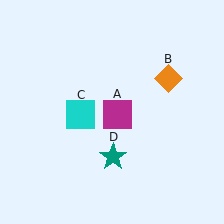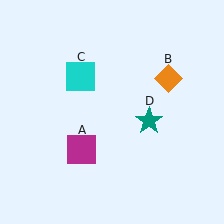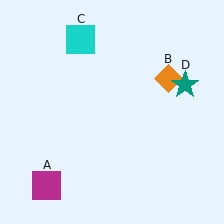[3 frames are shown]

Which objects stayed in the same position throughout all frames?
Orange diamond (object B) remained stationary.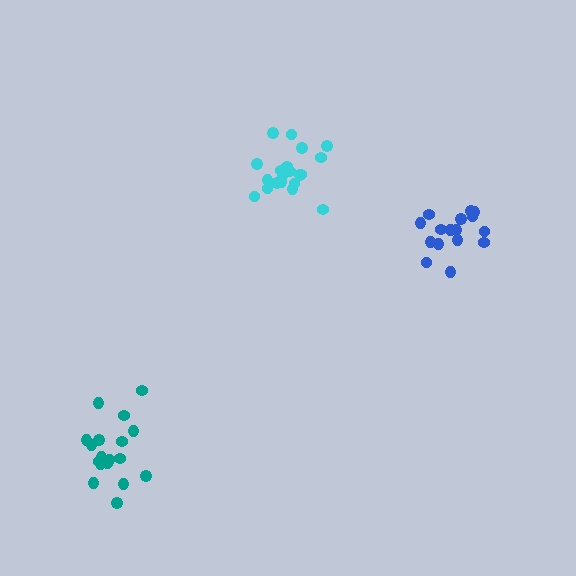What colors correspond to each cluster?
The clusters are colored: blue, cyan, teal.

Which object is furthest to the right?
The blue cluster is rightmost.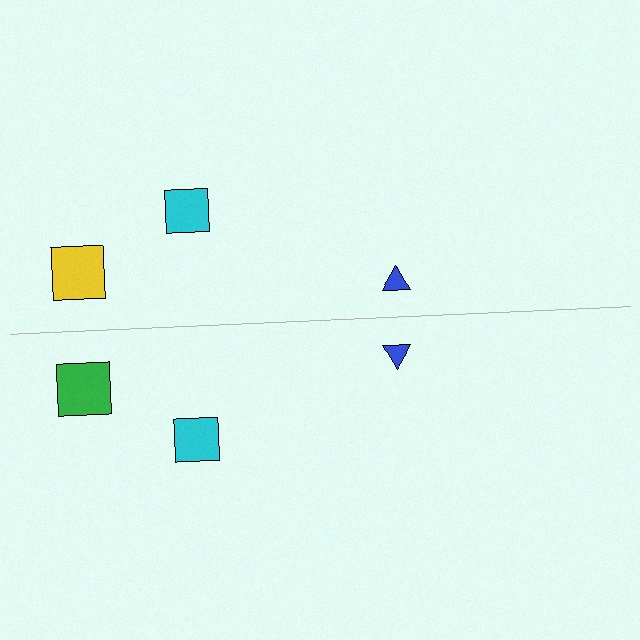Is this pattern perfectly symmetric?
No, the pattern is not perfectly symmetric. The green square on the bottom side breaks the symmetry — its mirror counterpart is yellow.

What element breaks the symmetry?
The green square on the bottom side breaks the symmetry — its mirror counterpart is yellow.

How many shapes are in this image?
There are 6 shapes in this image.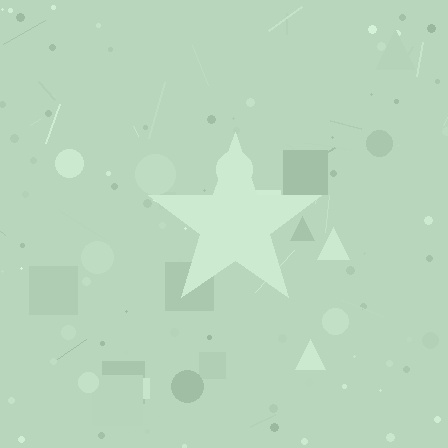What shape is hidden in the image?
A star is hidden in the image.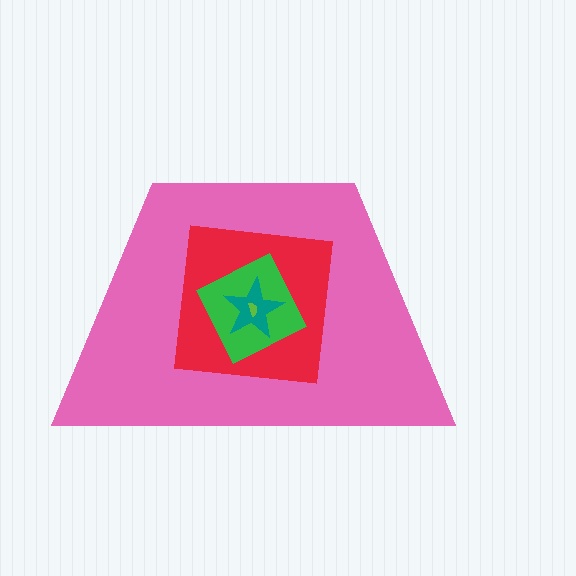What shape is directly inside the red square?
The green square.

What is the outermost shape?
The pink trapezoid.